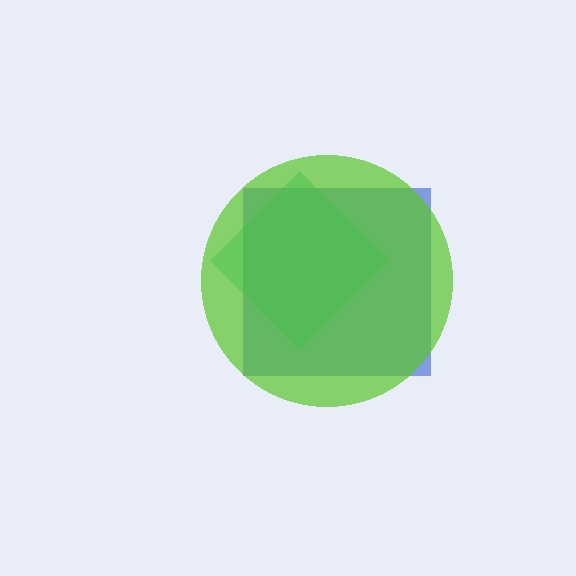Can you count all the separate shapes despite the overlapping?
Yes, there are 3 separate shapes.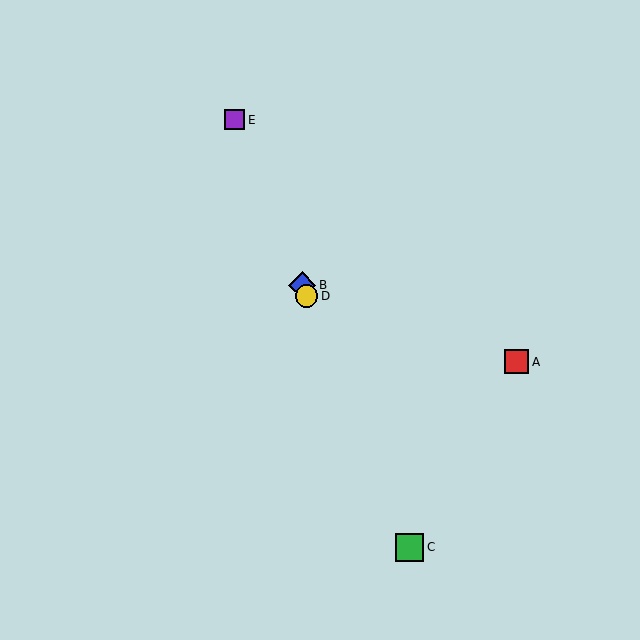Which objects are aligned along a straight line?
Objects B, C, D, E are aligned along a straight line.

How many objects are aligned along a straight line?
4 objects (B, C, D, E) are aligned along a straight line.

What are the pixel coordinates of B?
Object B is at (302, 285).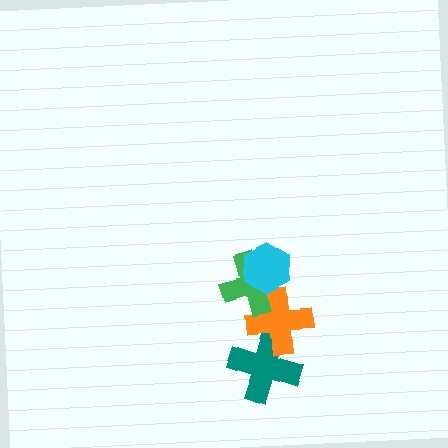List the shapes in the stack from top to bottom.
From top to bottom: the cyan hexagon, the green cross, the orange cross, the teal cross.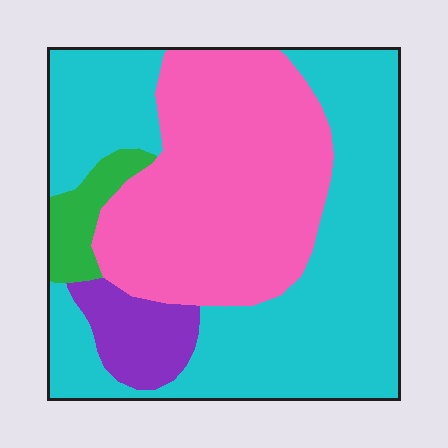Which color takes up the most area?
Cyan, at roughly 50%.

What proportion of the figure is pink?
Pink takes up between a third and a half of the figure.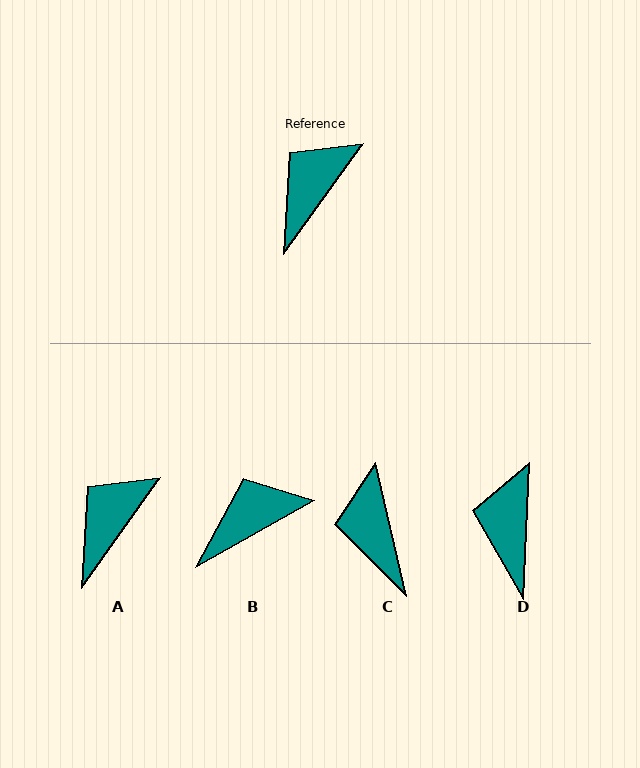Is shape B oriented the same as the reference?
No, it is off by about 25 degrees.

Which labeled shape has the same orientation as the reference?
A.